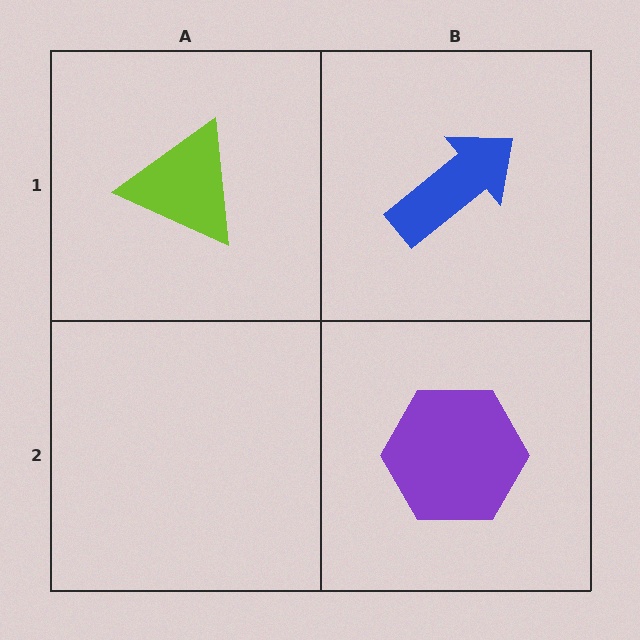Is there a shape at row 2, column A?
No, that cell is empty.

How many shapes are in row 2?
1 shape.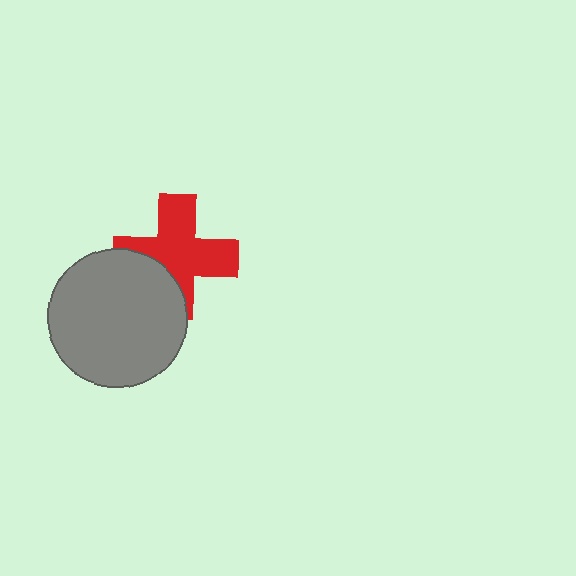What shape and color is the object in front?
The object in front is a gray circle.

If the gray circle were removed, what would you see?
You would see the complete red cross.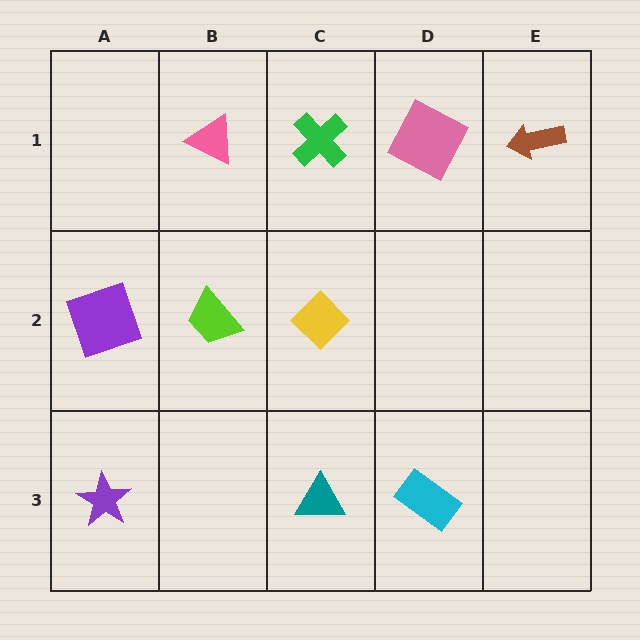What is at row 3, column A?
A purple star.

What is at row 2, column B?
A lime trapezoid.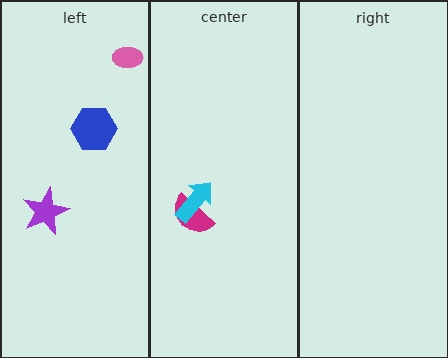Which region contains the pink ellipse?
The left region.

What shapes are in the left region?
The blue hexagon, the pink ellipse, the purple star.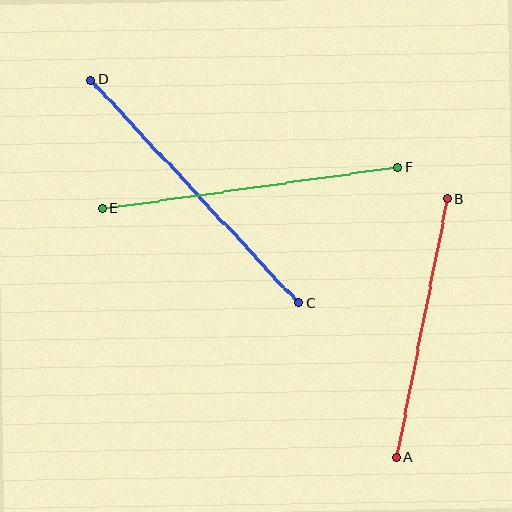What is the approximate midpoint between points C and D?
The midpoint is at approximately (195, 191) pixels.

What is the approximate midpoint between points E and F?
The midpoint is at approximately (250, 188) pixels.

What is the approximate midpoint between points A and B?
The midpoint is at approximately (422, 328) pixels.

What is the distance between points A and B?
The distance is approximately 263 pixels.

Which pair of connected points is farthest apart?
Points C and D are farthest apart.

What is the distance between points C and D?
The distance is approximately 305 pixels.